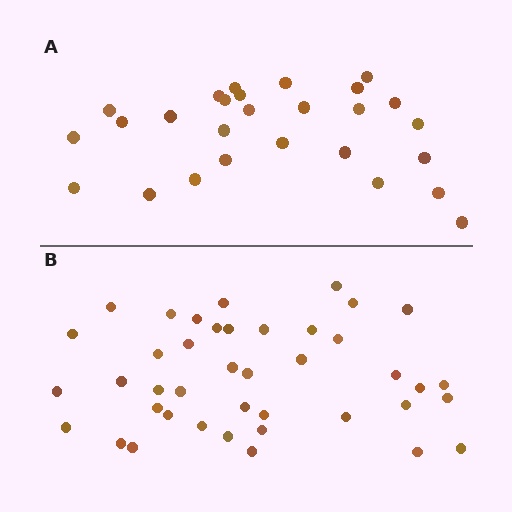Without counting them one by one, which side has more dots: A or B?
Region B (the bottom region) has more dots.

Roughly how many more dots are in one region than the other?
Region B has approximately 15 more dots than region A.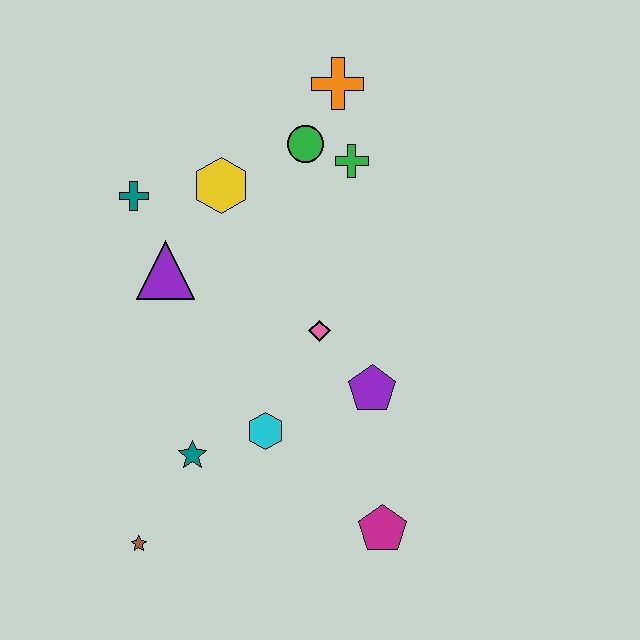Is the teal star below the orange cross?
Yes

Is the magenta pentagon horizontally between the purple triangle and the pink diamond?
No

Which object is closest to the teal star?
The cyan hexagon is closest to the teal star.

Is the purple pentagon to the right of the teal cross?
Yes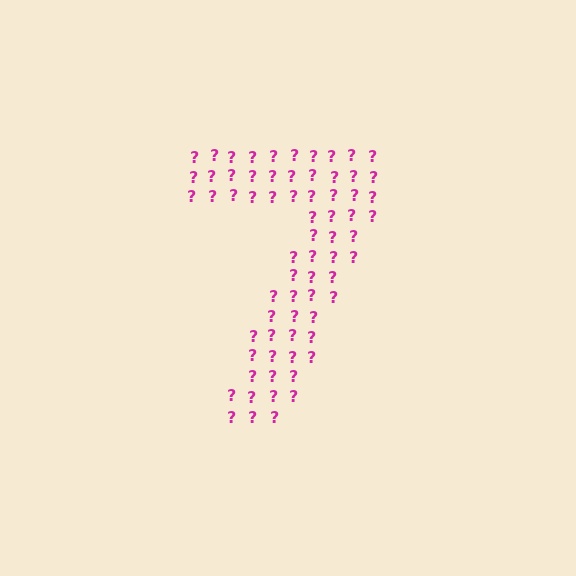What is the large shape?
The large shape is the digit 7.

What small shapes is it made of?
It is made of small question marks.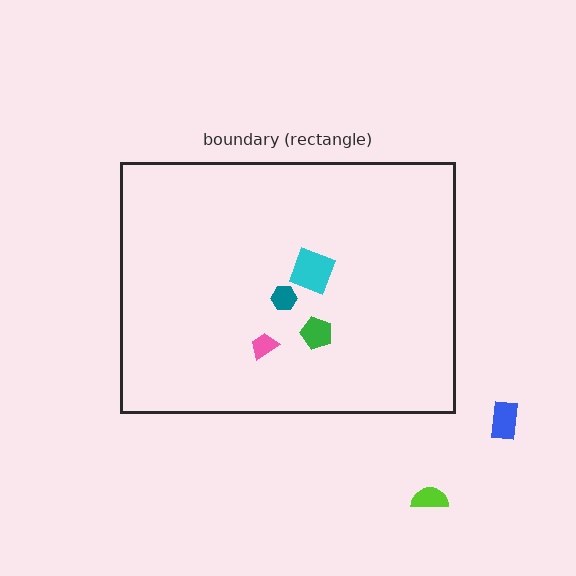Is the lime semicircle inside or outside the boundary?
Outside.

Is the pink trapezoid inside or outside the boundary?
Inside.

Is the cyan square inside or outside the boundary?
Inside.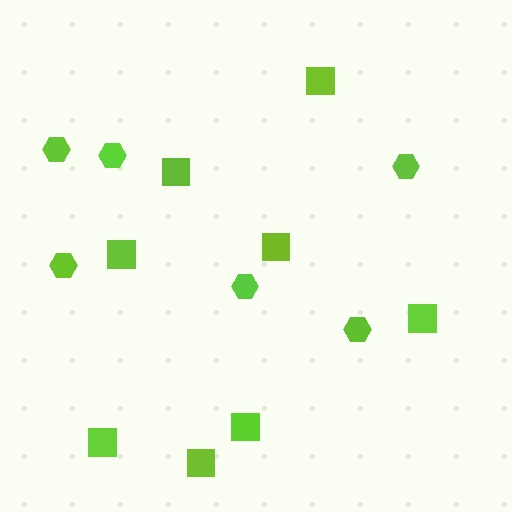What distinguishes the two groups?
There are 2 groups: one group of squares (8) and one group of hexagons (6).